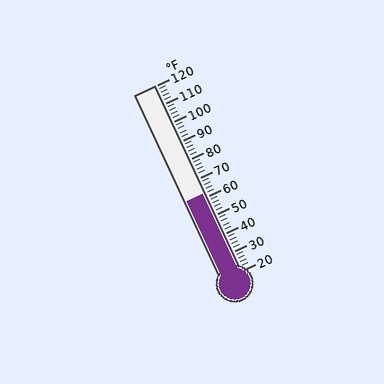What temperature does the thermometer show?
The thermometer shows approximately 62°F.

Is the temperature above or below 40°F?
The temperature is above 40°F.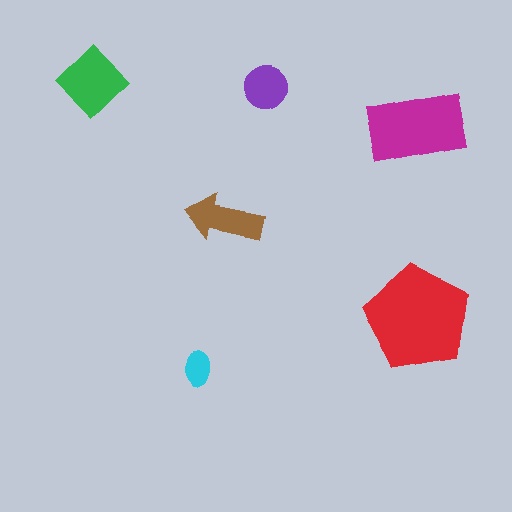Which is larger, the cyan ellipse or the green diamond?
The green diamond.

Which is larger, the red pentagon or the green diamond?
The red pentagon.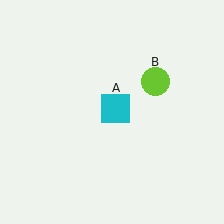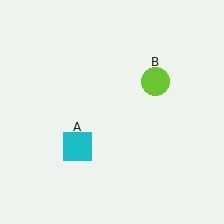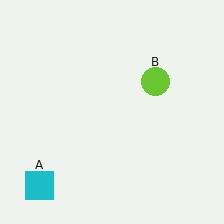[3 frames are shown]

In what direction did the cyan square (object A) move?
The cyan square (object A) moved down and to the left.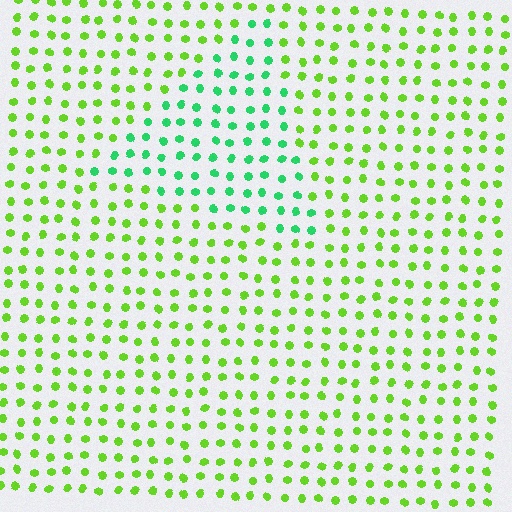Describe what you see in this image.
The image is filled with small lime elements in a uniform arrangement. A triangle-shaped region is visible where the elements are tinted to a slightly different hue, forming a subtle color boundary.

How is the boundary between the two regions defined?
The boundary is defined purely by a slight shift in hue (about 44 degrees). Spacing, size, and orientation are identical on both sides.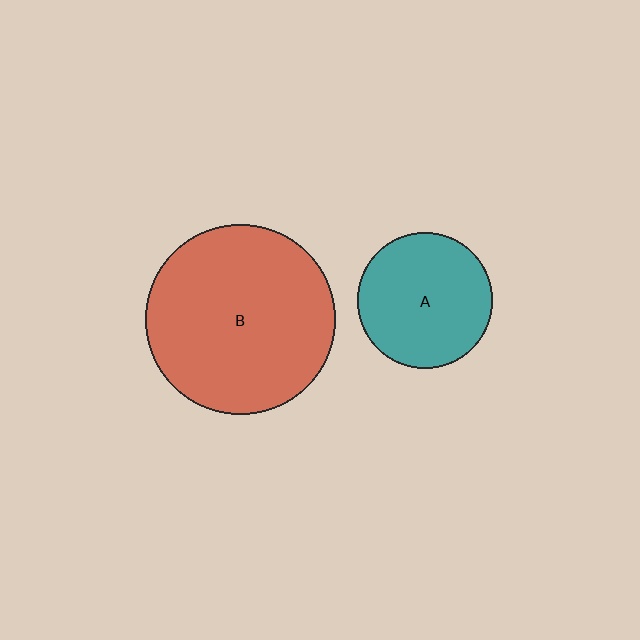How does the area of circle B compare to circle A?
Approximately 2.0 times.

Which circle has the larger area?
Circle B (red).